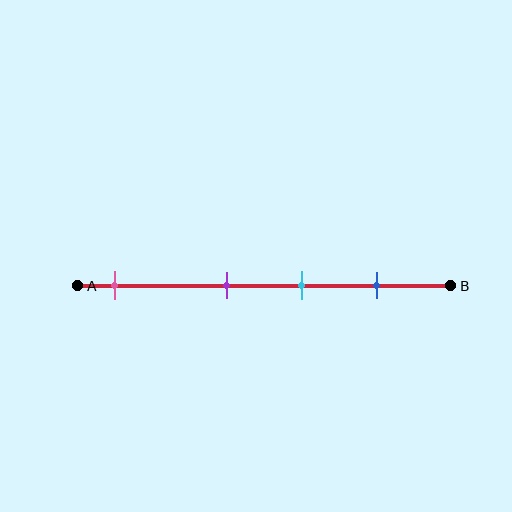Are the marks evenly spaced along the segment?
No, the marks are not evenly spaced.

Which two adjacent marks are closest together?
The purple and cyan marks are the closest adjacent pair.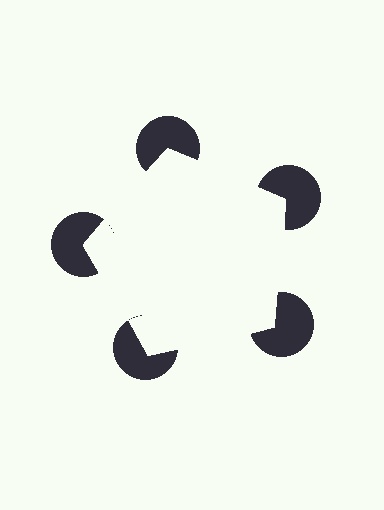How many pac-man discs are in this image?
There are 5 — one at each vertex of the illusory pentagon.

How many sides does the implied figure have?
5 sides.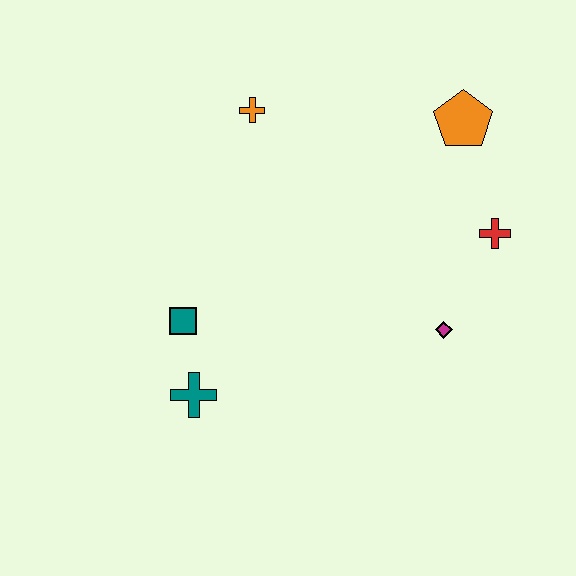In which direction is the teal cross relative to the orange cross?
The teal cross is below the orange cross.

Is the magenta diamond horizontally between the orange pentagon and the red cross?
No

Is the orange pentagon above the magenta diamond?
Yes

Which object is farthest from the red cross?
The teal cross is farthest from the red cross.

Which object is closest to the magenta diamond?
The red cross is closest to the magenta diamond.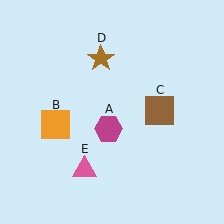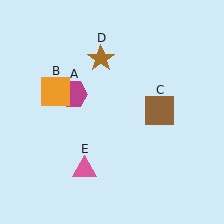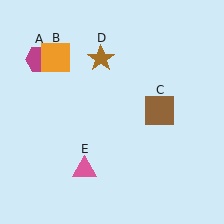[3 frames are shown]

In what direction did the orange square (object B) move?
The orange square (object B) moved up.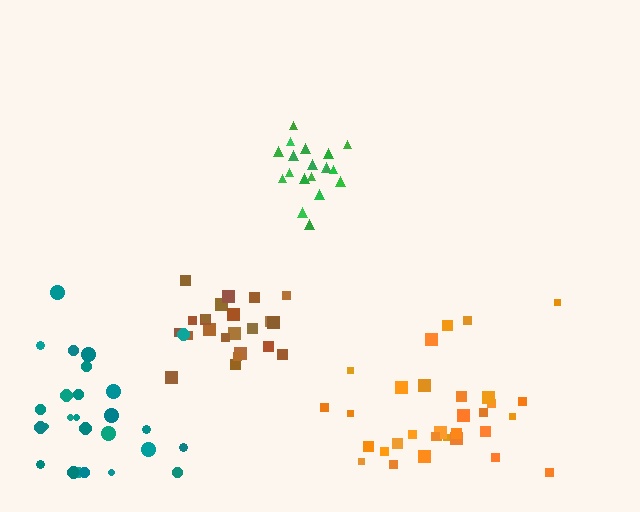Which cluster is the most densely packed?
Green.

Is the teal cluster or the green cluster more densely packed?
Green.